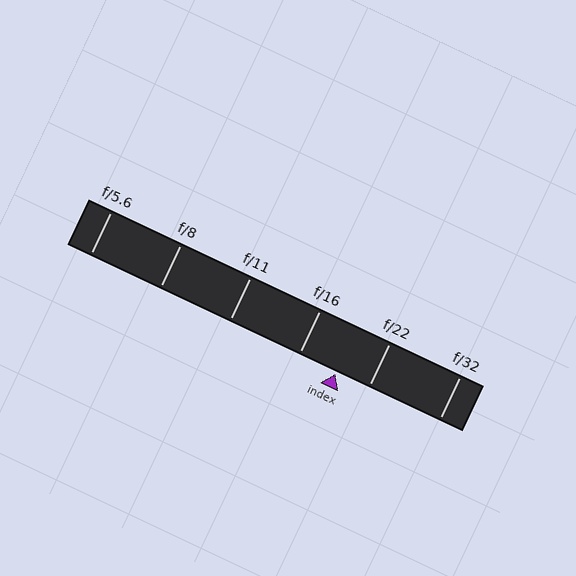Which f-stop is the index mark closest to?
The index mark is closest to f/22.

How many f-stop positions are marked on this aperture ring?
There are 6 f-stop positions marked.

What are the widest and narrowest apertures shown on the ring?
The widest aperture shown is f/5.6 and the narrowest is f/32.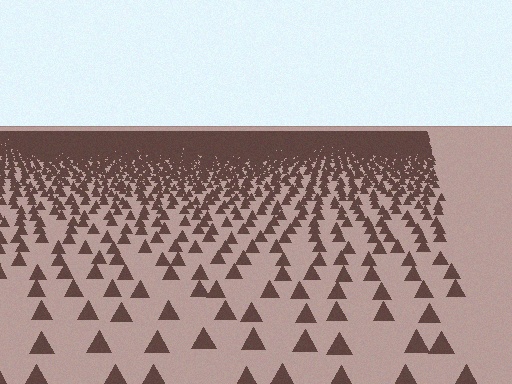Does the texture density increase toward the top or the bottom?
Density increases toward the top.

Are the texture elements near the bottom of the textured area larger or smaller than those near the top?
Larger. Near the bottom, elements are closer to the viewer and appear at a bigger on-screen size.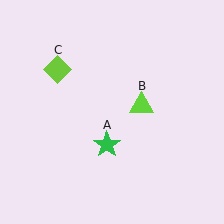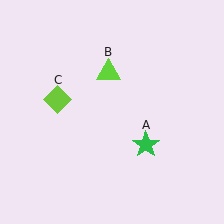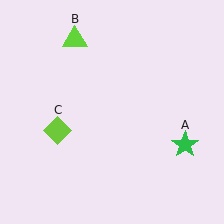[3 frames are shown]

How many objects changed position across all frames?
3 objects changed position: green star (object A), lime triangle (object B), lime diamond (object C).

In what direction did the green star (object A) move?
The green star (object A) moved right.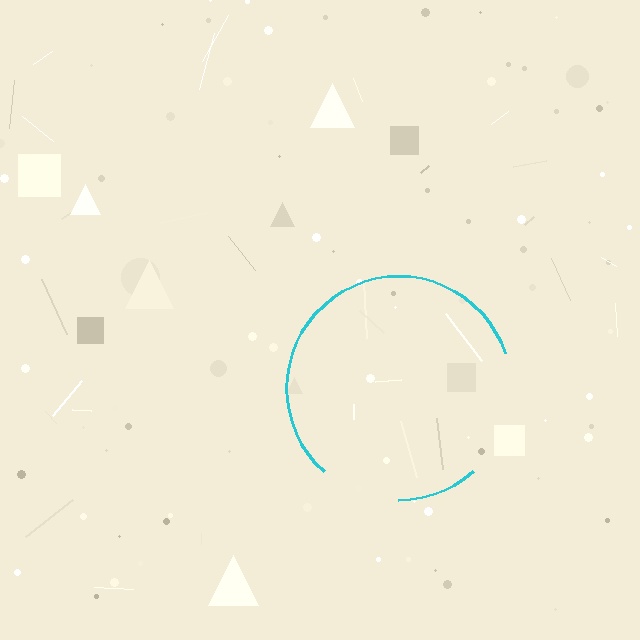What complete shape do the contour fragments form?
The contour fragments form a circle.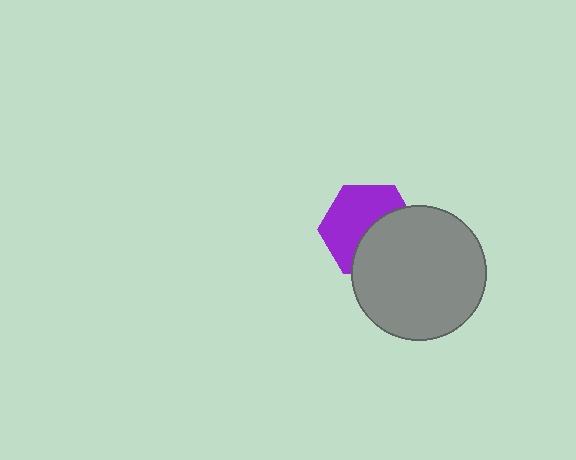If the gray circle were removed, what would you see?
You would see the complete purple hexagon.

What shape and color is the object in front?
The object in front is a gray circle.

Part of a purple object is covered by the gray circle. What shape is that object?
It is a hexagon.